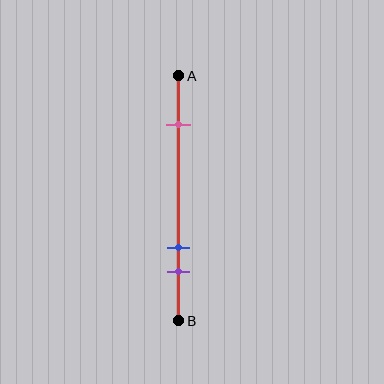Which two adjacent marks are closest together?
The blue and purple marks are the closest adjacent pair.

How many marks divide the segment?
There are 3 marks dividing the segment.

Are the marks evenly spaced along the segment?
No, the marks are not evenly spaced.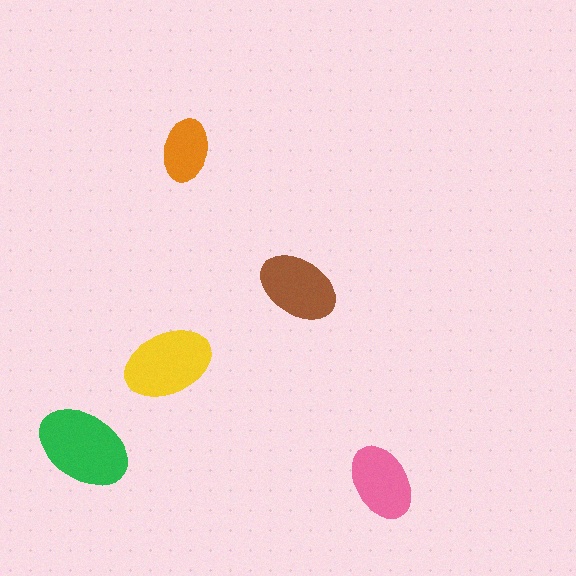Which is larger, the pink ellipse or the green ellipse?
The green one.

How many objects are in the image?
There are 5 objects in the image.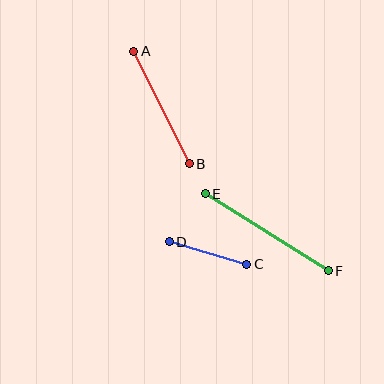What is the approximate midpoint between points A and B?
The midpoint is at approximately (162, 107) pixels.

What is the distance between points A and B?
The distance is approximately 125 pixels.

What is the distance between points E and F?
The distance is approximately 145 pixels.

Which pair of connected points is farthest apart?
Points E and F are farthest apart.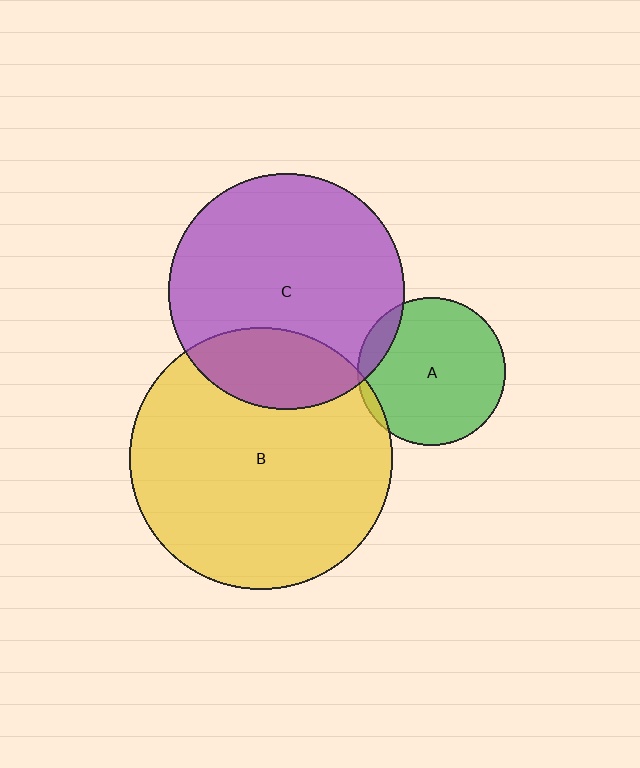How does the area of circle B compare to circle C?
Approximately 1.2 times.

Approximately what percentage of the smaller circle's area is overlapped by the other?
Approximately 25%.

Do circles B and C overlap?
Yes.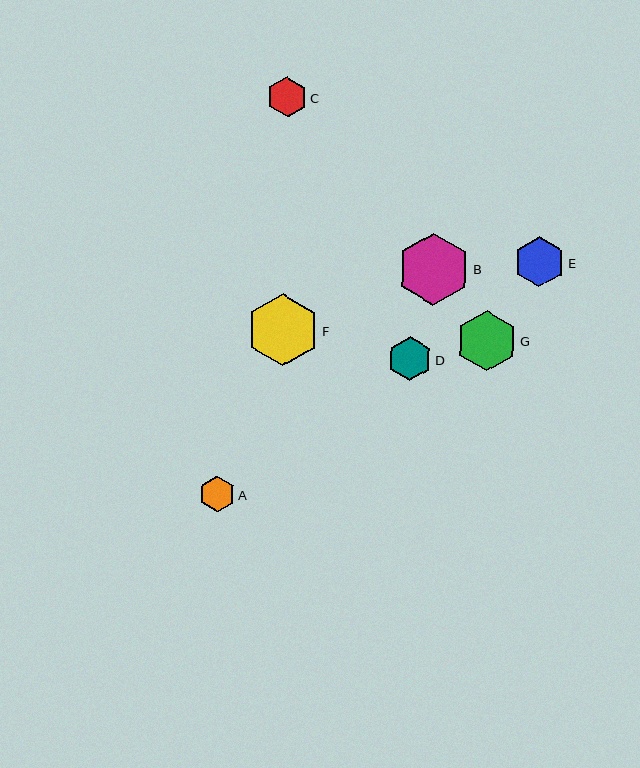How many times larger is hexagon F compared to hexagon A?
Hexagon F is approximately 2.0 times the size of hexagon A.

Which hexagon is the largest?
Hexagon B is the largest with a size of approximately 73 pixels.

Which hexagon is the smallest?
Hexagon A is the smallest with a size of approximately 36 pixels.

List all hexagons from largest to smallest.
From largest to smallest: B, F, G, E, D, C, A.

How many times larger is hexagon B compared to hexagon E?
Hexagon B is approximately 1.4 times the size of hexagon E.